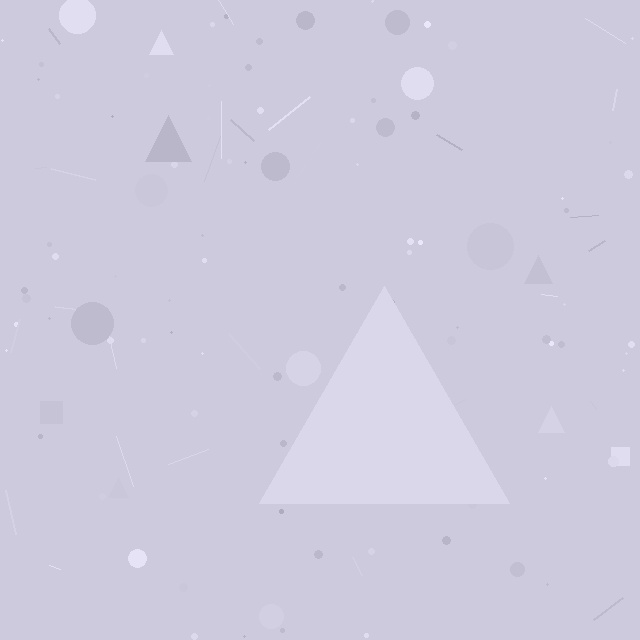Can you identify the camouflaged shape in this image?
The camouflaged shape is a triangle.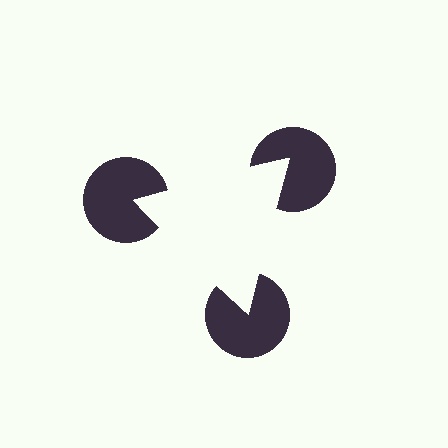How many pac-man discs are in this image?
There are 3 — one at each vertex of the illusory triangle.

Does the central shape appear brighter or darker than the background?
It typically appears slightly brighter than the background, even though no actual brightness change is drawn.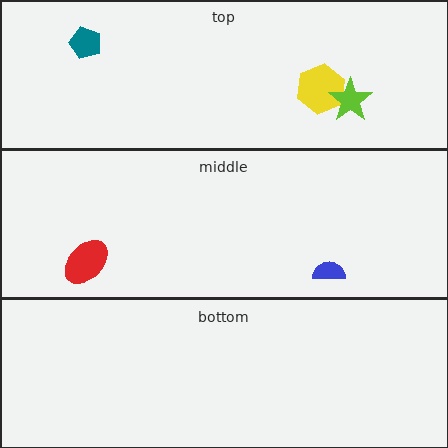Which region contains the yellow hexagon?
The top region.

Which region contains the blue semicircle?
The middle region.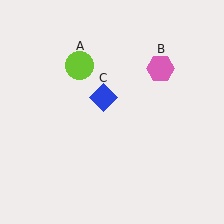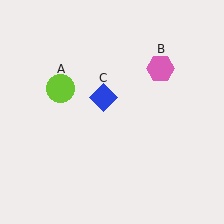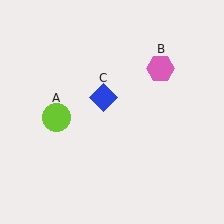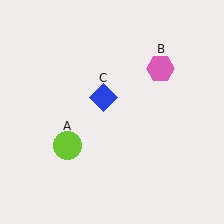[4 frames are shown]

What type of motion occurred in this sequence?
The lime circle (object A) rotated counterclockwise around the center of the scene.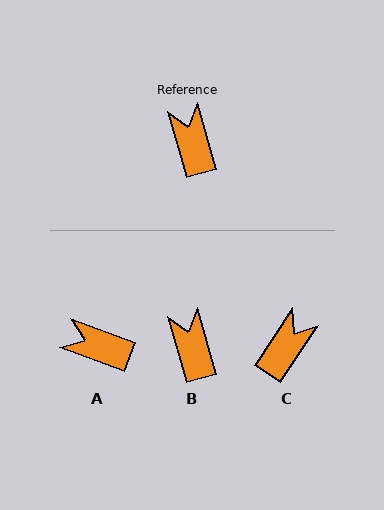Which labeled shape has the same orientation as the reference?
B.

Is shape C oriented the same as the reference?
No, it is off by about 50 degrees.